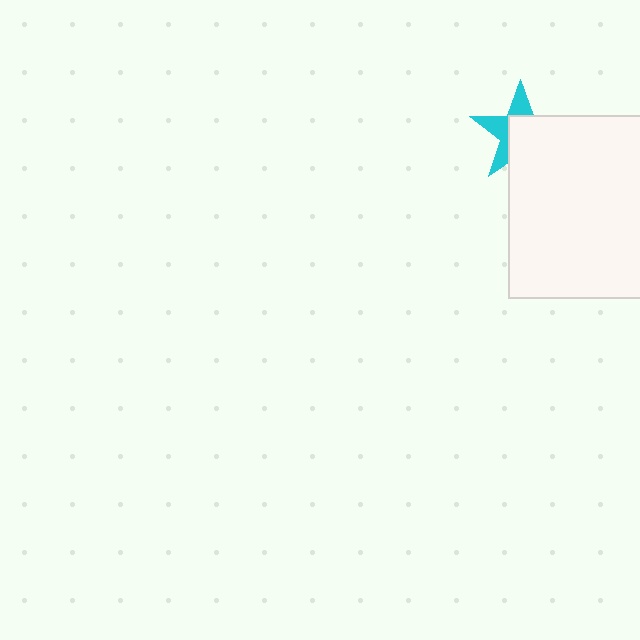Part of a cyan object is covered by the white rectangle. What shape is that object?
It is a star.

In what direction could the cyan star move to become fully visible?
The cyan star could move toward the upper-left. That would shift it out from behind the white rectangle entirely.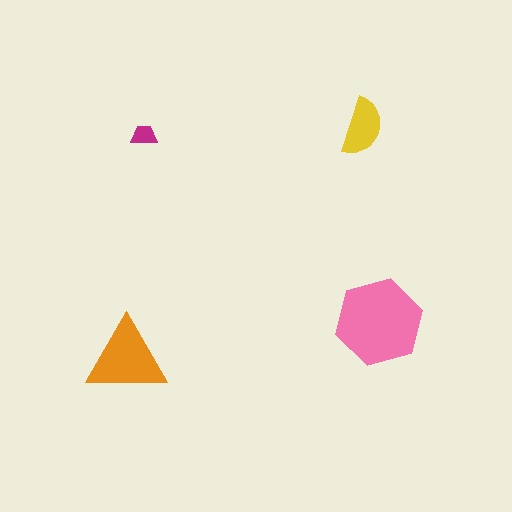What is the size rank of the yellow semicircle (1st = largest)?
3rd.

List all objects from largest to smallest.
The pink hexagon, the orange triangle, the yellow semicircle, the magenta trapezoid.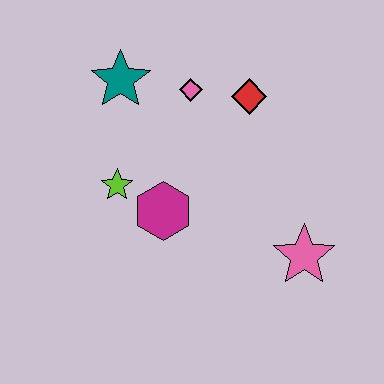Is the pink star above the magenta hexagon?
No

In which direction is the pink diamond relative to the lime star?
The pink diamond is above the lime star.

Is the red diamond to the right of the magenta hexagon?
Yes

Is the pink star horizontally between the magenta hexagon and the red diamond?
No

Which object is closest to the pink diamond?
The red diamond is closest to the pink diamond.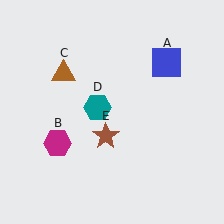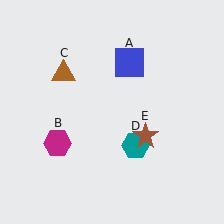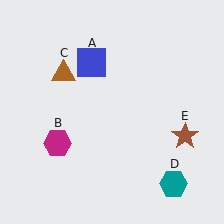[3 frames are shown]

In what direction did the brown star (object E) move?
The brown star (object E) moved right.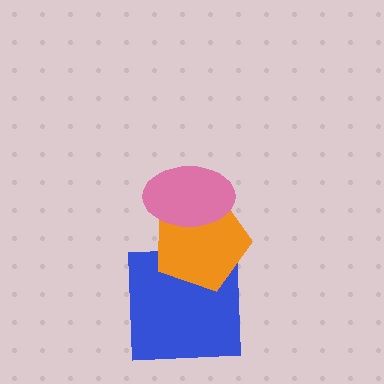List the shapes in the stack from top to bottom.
From top to bottom: the pink ellipse, the orange pentagon, the blue square.